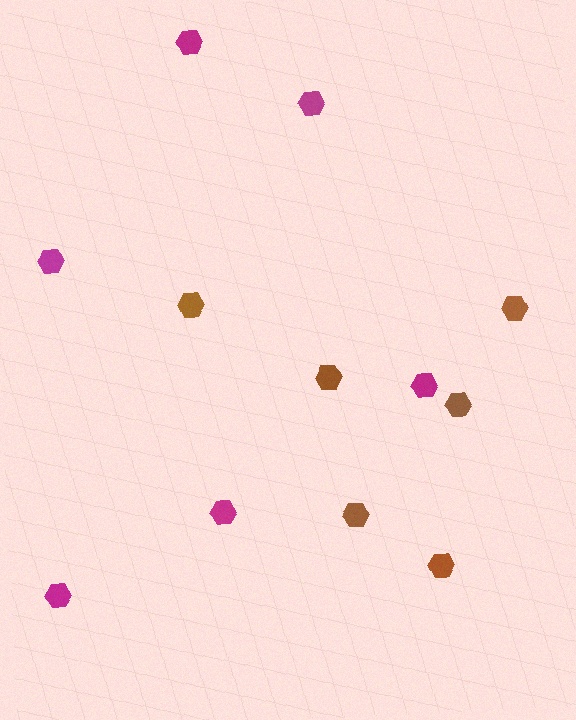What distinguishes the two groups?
There are 2 groups: one group of brown hexagons (6) and one group of magenta hexagons (6).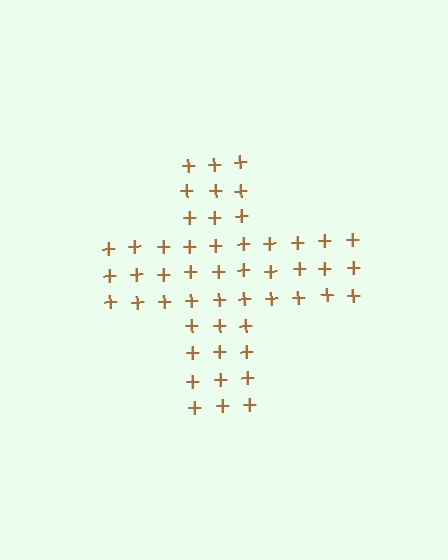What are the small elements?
The small elements are plus signs.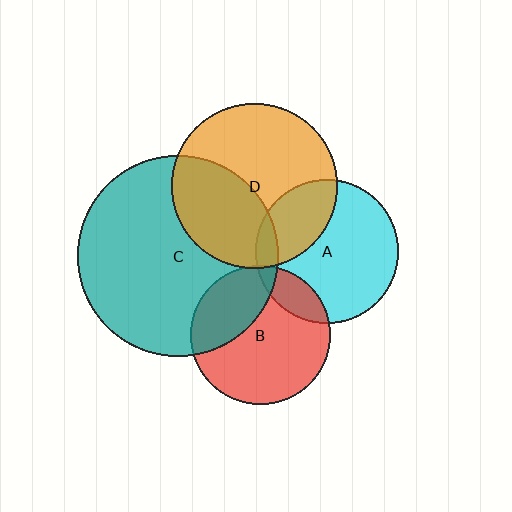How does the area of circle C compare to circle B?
Approximately 2.1 times.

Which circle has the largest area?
Circle C (teal).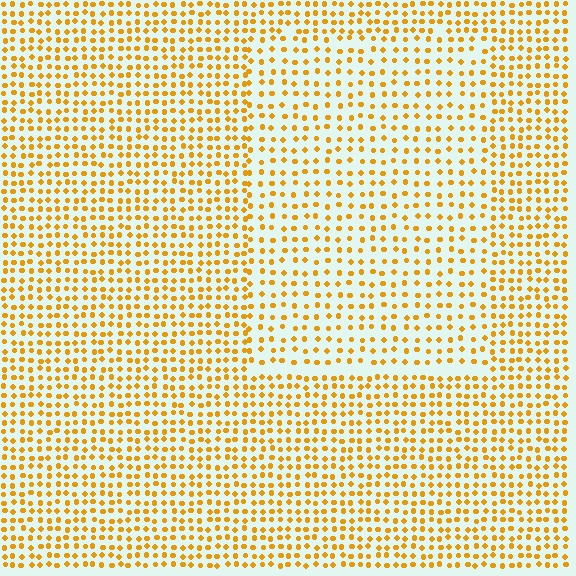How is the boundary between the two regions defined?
The boundary is defined by a change in element density (approximately 1.6x ratio). All elements are the same color, size, and shape.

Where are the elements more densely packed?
The elements are more densely packed outside the rectangle boundary.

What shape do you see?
I see a rectangle.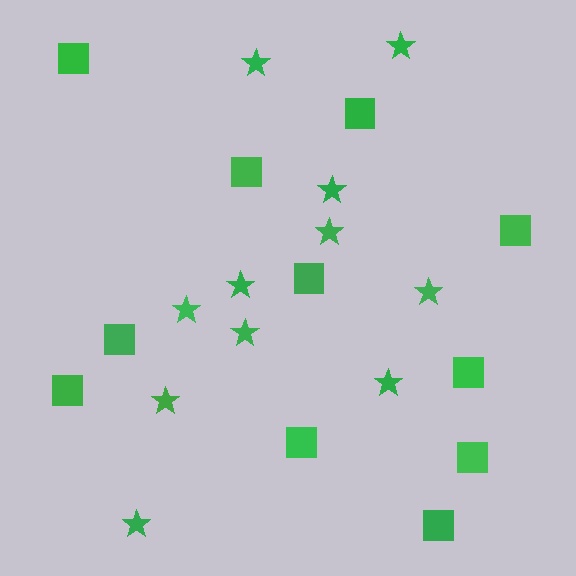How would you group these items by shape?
There are 2 groups: one group of squares (11) and one group of stars (11).